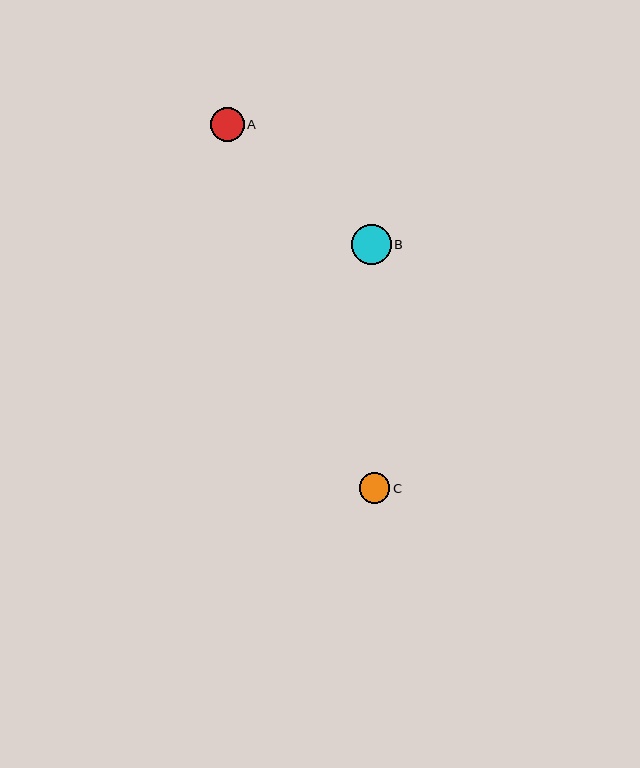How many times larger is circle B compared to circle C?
Circle B is approximately 1.3 times the size of circle C.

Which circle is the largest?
Circle B is the largest with a size of approximately 39 pixels.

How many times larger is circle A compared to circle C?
Circle A is approximately 1.1 times the size of circle C.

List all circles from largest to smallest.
From largest to smallest: B, A, C.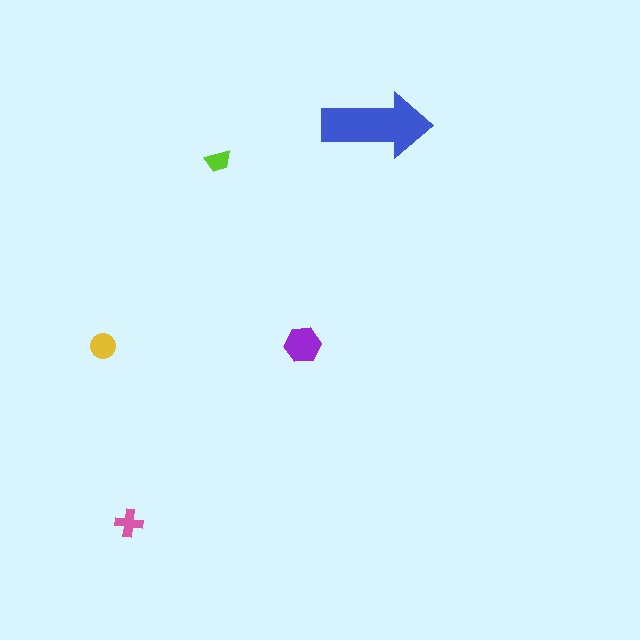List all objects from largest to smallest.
The blue arrow, the purple hexagon, the yellow circle, the pink cross, the lime trapezoid.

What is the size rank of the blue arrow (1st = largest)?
1st.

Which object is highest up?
The blue arrow is topmost.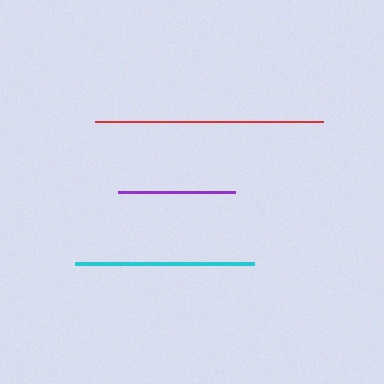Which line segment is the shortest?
The purple line is the shortest at approximately 117 pixels.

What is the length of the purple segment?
The purple segment is approximately 117 pixels long.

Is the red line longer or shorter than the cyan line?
The red line is longer than the cyan line.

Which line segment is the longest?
The red line is the longest at approximately 228 pixels.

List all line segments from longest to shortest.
From longest to shortest: red, cyan, purple.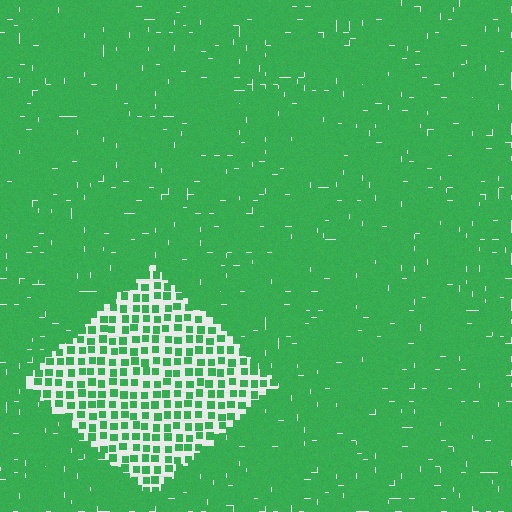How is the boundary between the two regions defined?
The boundary is defined by a change in element density (approximately 2.8x ratio). All elements are the same color, size, and shape.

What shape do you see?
I see a diamond.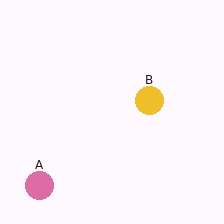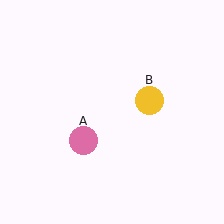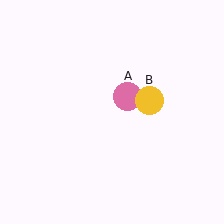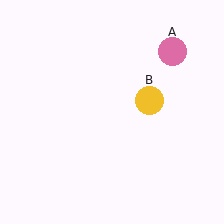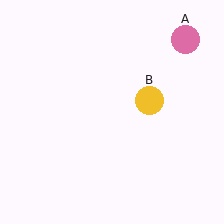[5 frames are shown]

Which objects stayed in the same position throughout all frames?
Yellow circle (object B) remained stationary.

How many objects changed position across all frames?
1 object changed position: pink circle (object A).